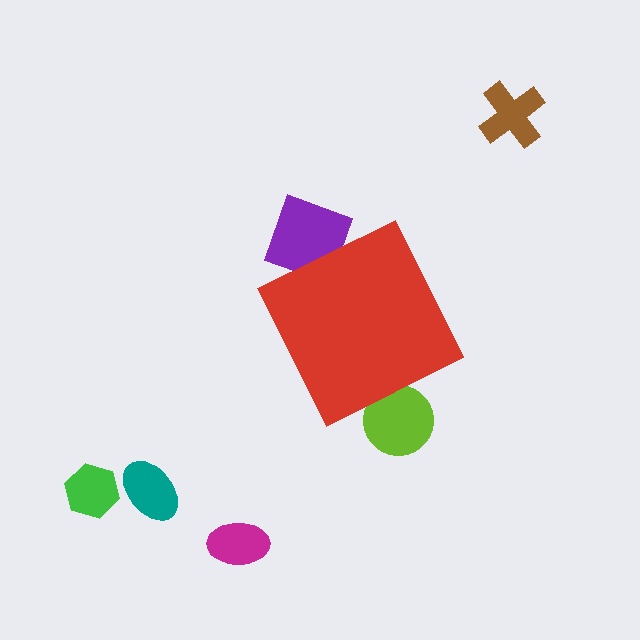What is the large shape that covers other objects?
A red diamond.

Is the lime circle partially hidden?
Yes, the lime circle is partially hidden behind the red diamond.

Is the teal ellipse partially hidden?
No, the teal ellipse is fully visible.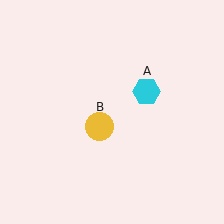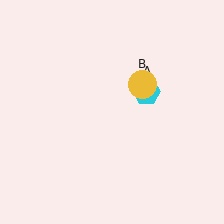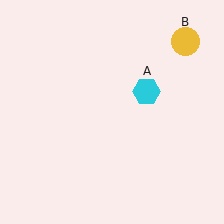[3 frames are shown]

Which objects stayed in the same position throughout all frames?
Cyan hexagon (object A) remained stationary.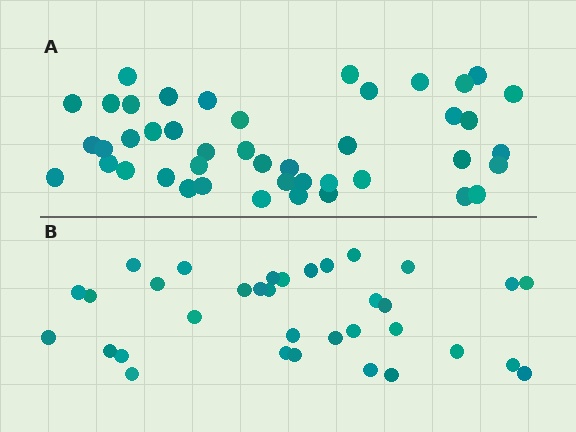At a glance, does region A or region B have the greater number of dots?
Region A (the top region) has more dots.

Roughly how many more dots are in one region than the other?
Region A has roughly 10 or so more dots than region B.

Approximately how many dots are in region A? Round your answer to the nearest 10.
About 40 dots. (The exact count is 44, which rounds to 40.)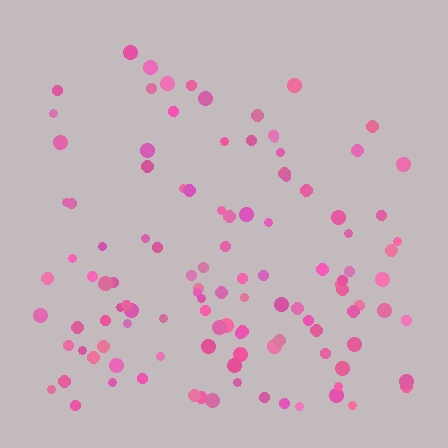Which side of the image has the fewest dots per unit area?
The top.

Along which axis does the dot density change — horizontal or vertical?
Vertical.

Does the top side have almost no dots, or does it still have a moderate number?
Still a moderate number, just noticeably fewer than the bottom.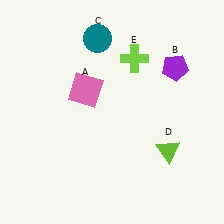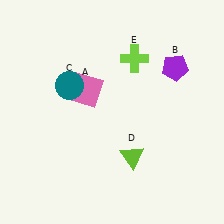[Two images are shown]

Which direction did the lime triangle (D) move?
The lime triangle (D) moved left.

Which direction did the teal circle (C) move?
The teal circle (C) moved down.